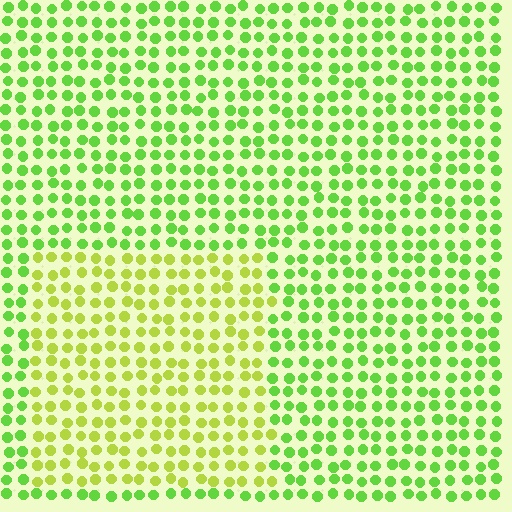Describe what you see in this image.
The image is filled with small lime elements in a uniform arrangement. A rectangle-shaped region is visible where the elements are tinted to a slightly different hue, forming a subtle color boundary.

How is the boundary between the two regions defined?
The boundary is defined purely by a slight shift in hue (about 32 degrees). Spacing, size, and orientation are identical on both sides.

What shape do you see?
I see a rectangle.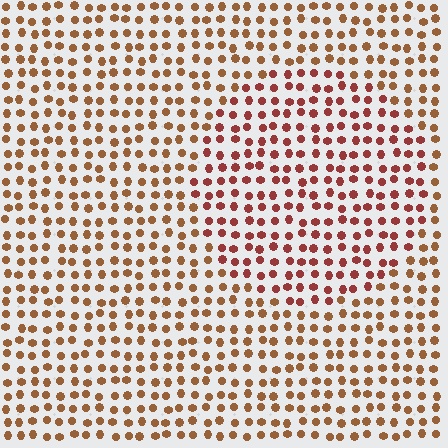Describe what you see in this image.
The image is filled with small brown elements in a uniform arrangement. A circle-shaped region is visible where the elements are tinted to a slightly different hue, forming a subtle color boundary.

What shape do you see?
I see a circle.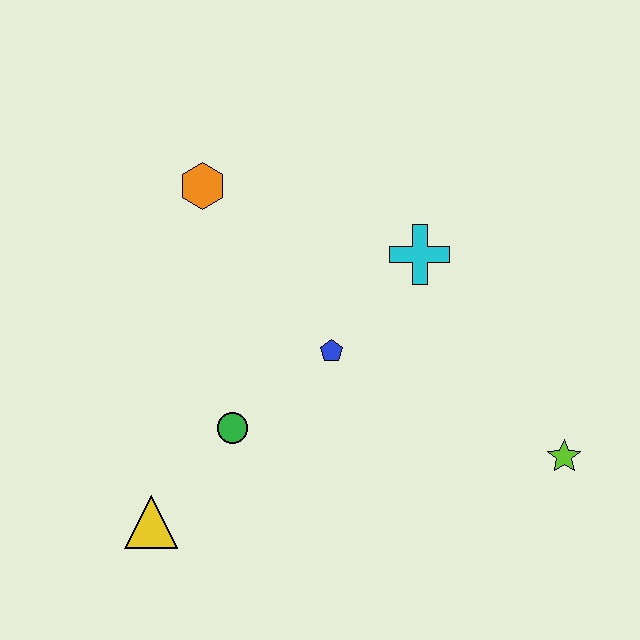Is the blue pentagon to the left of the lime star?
Yes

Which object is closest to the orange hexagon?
The blue pentagon is closest to the orange hexagon.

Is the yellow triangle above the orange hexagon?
No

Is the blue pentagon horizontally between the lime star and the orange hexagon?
Yes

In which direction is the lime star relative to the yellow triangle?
The lime star is to the right of the yellow triangle.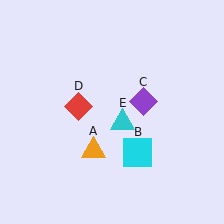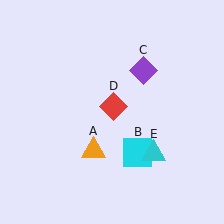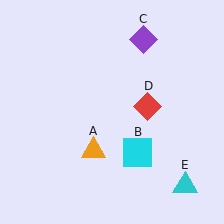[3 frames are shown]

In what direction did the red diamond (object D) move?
The red diamond (object D) moved right.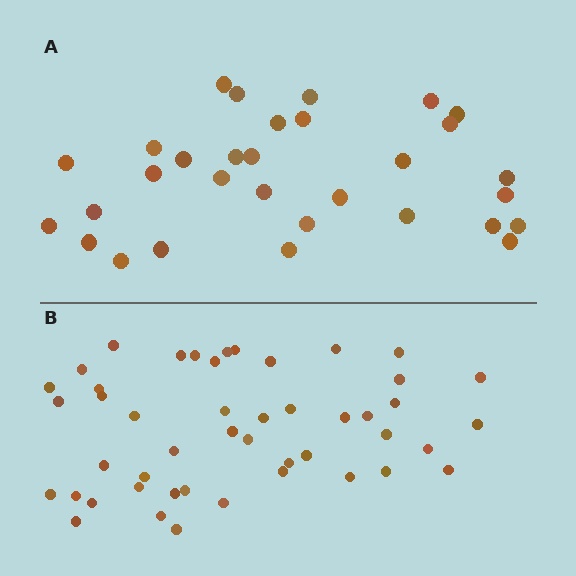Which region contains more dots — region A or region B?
Region B (the bottom region) has more dots.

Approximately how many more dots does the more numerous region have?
Region B has approximately 15 more dots than region A.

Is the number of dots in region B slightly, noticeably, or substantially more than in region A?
Region B has substantially more. The ratio is roughly 1.5 to 1.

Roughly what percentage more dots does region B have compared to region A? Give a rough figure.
About 50% more.